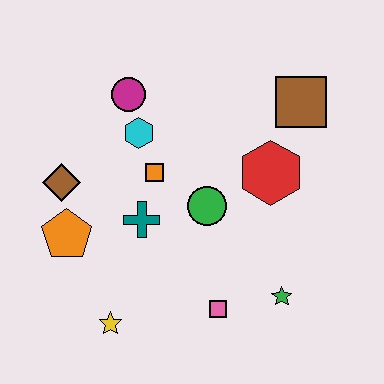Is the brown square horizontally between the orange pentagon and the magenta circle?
No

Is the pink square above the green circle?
No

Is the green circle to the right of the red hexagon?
No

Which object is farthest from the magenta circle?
The green star is farthest from the magenta circle.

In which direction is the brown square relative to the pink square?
The brown square is above the pink square.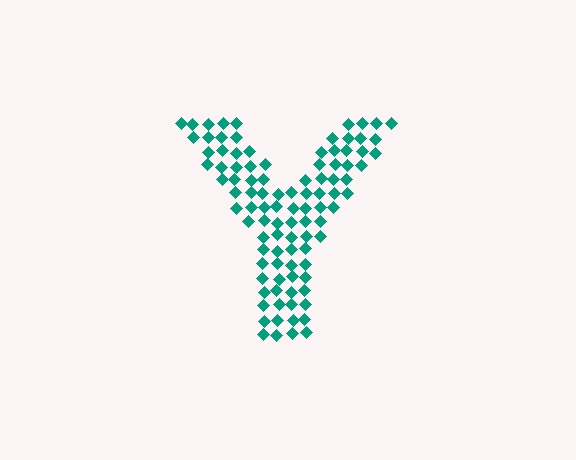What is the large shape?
The large shape is the letter Y.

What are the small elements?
The small elements are diamonds.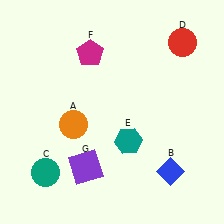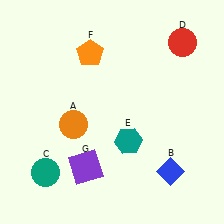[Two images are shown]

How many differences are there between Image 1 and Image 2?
There is 1 difference between the two images.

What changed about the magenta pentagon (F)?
In Image 1, F is magenta. In Image 2, it changed to orange.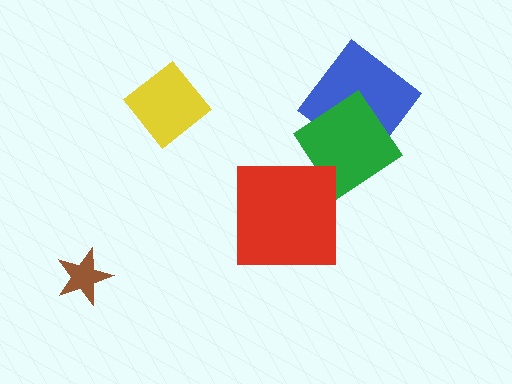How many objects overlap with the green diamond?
1 object overlaps with the green diamond.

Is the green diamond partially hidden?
No, no other shape covers it.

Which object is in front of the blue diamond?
The green diamond is in front of the blue diamond.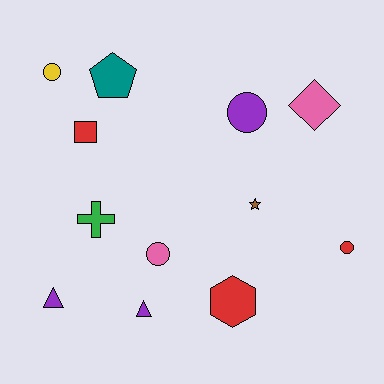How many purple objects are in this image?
There are 3 purple objects.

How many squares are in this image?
There is 1 square.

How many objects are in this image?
There are 12 objects.